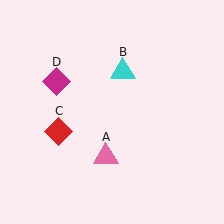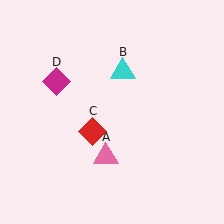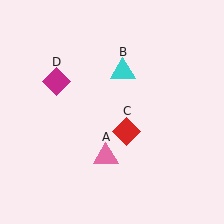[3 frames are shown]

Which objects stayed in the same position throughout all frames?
Pink triangle (object A) and cyan triangle (object B) and magenta diamond (object D) remained stationary.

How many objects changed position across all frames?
1 object changed position: red diamond (object C).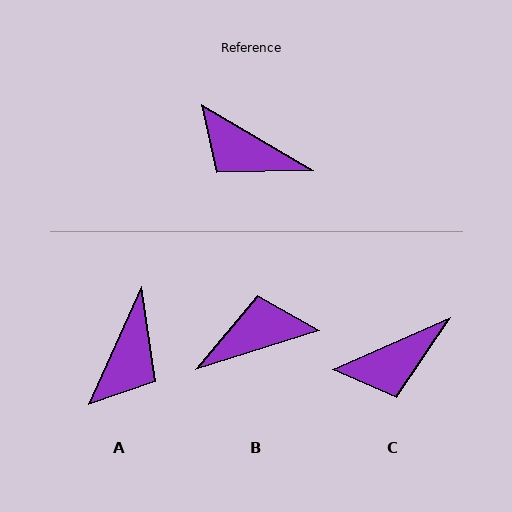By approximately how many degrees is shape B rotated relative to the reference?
Approximately 132 degrees clockwise.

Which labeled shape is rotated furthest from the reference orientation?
B, about 132 degrees away.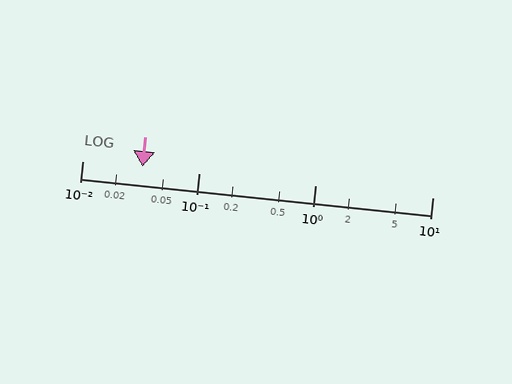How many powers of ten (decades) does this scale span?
The scale spans 3 decades, from 0.01 to 10.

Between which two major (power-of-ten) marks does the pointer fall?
The pointer is between 0.01 and 0.1.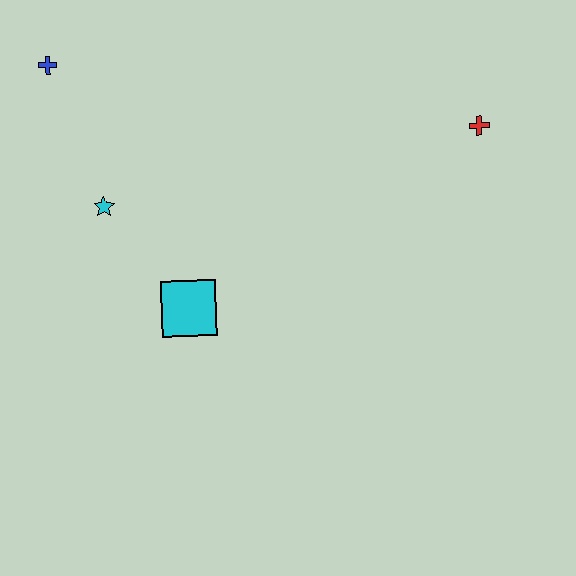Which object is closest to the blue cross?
The cyan star is closest to the blue cross.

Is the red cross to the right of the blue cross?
Yes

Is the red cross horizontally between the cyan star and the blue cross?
No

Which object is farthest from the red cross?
The blue cross is farthest from the red cross.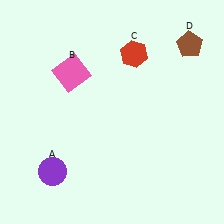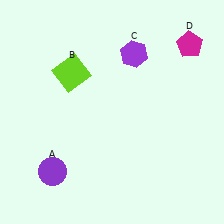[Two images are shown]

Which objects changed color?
B changed from pink to lime. C changed from red to purple. D changed from brown to magenta.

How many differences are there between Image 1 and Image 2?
There are 3 differences between the two images.